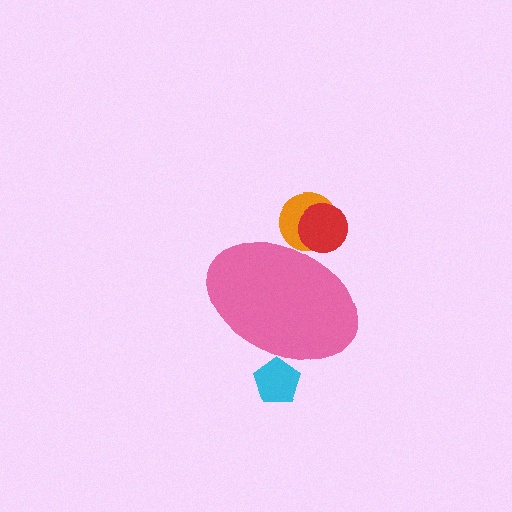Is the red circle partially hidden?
Yes, the red circle is partially hidden behind the pink ellipse.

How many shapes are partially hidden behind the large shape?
3 shapes are partially hidden.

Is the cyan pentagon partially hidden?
Yes, the cyan pentagon is partially hidden behind the pink ellipse.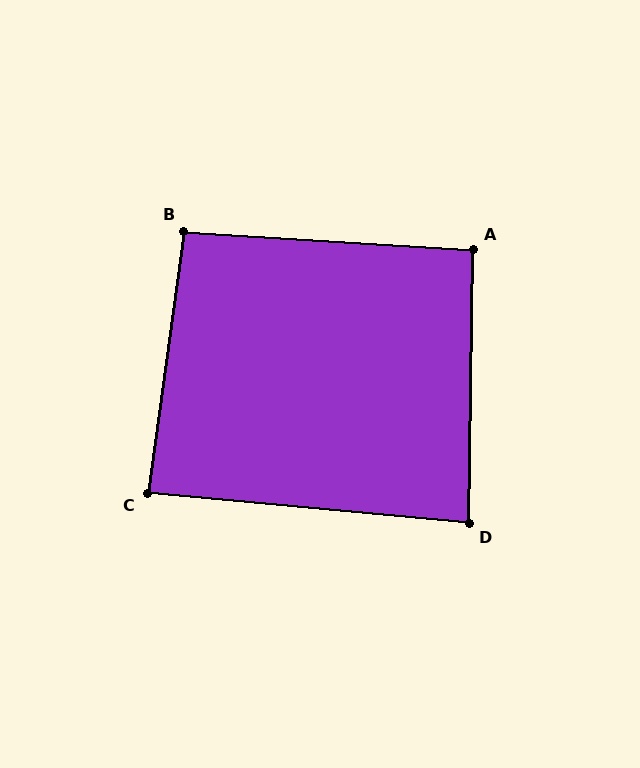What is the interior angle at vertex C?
Approximately 87 degrees (approximately right).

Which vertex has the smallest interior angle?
D, at approximately 86 degrees.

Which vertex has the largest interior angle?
B, at approximately 94 degrees.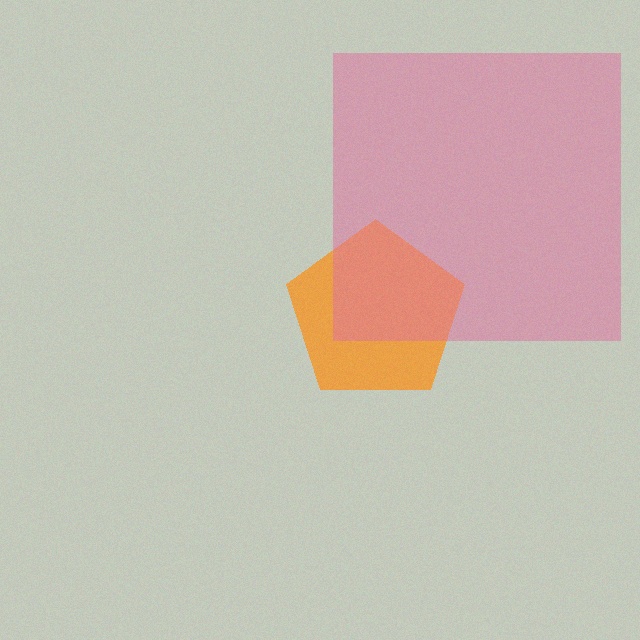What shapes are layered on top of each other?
The layered shapes are: an orange pentagon, a pink square.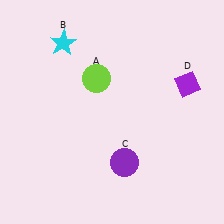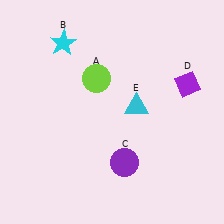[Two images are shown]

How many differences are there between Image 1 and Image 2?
There is 1 difference between the two images.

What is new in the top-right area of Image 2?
A cyan triangle (E) was added in the top-right area of Image 2.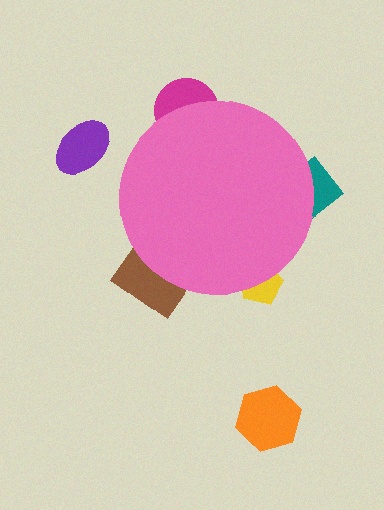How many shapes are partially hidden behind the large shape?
4 shapes are partially hidden.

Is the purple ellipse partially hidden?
No, the purple ellipse is fully visible.